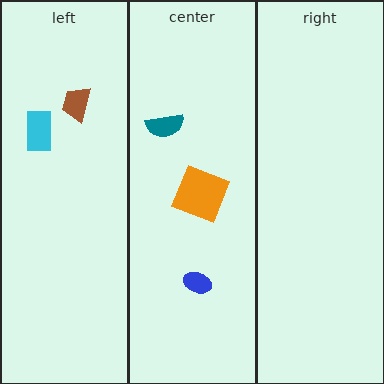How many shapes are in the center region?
3.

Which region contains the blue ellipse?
The center region.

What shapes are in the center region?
The blue ellipse, the orange square, the teal semicircle.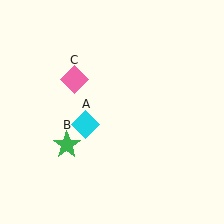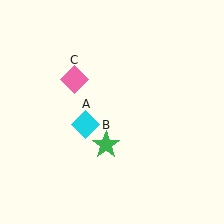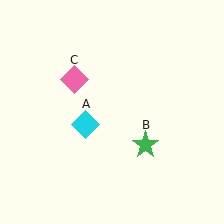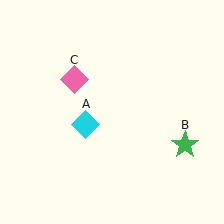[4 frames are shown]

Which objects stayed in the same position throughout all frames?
Cyan diamond (object A) and pink diamond (object C) remained stationary.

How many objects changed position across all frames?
1 object changed position: green star (object B).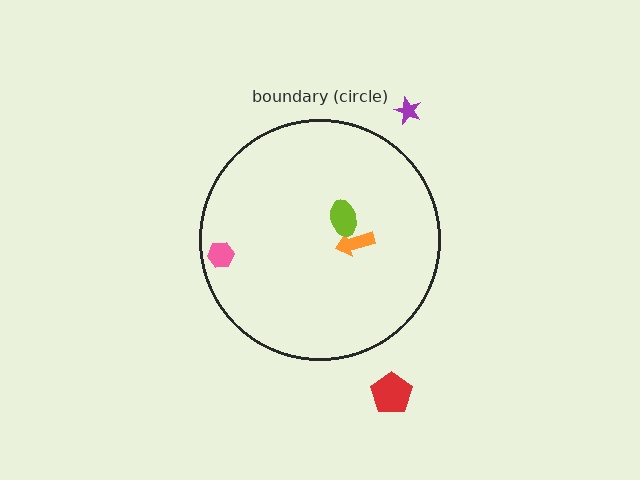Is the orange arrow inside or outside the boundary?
Inside.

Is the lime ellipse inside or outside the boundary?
Inside.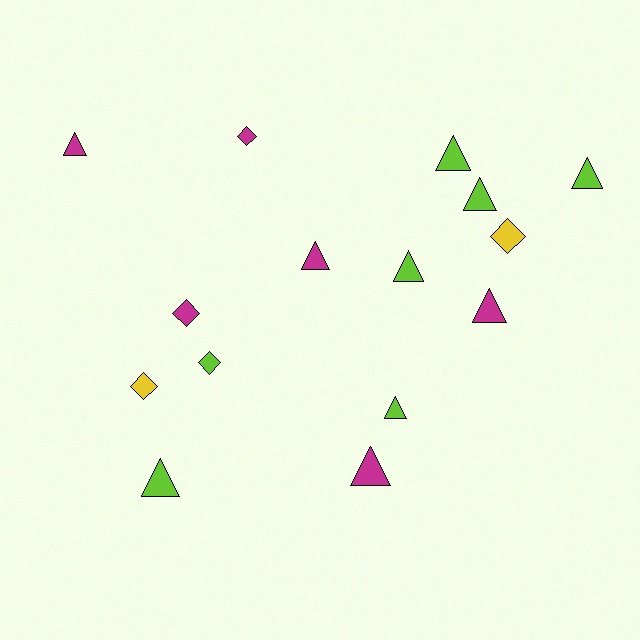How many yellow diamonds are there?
There are 2 yellow diamonds.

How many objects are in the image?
There are 15 objects.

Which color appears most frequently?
Lime, with 7 objects.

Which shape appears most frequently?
Triangle, with 10 objects.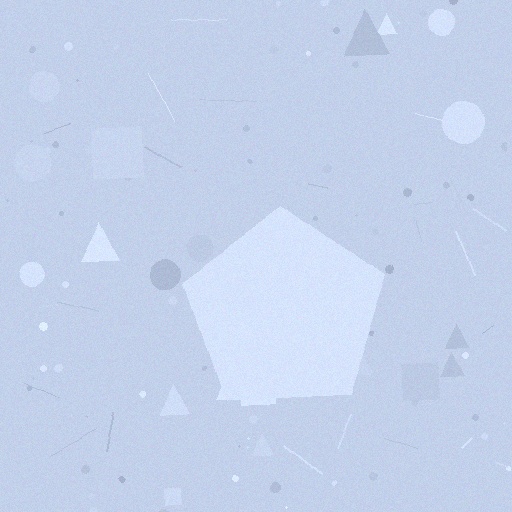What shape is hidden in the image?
A pentagon is hidden in the image.